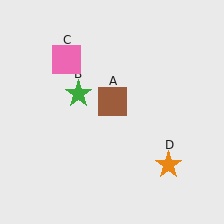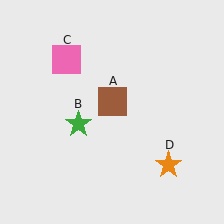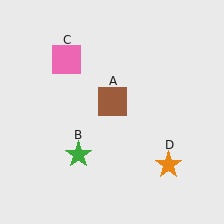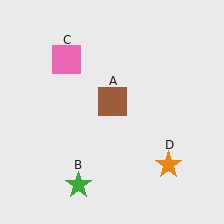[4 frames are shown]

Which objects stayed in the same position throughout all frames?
Brown square (object A) and pink square (object C) and orange star (object D) remained stationary.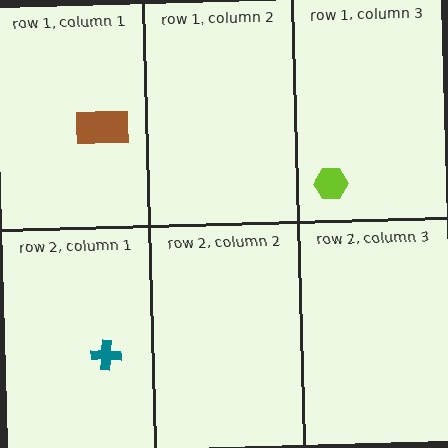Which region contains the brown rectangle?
The row 1, column 1 region.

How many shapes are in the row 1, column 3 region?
1.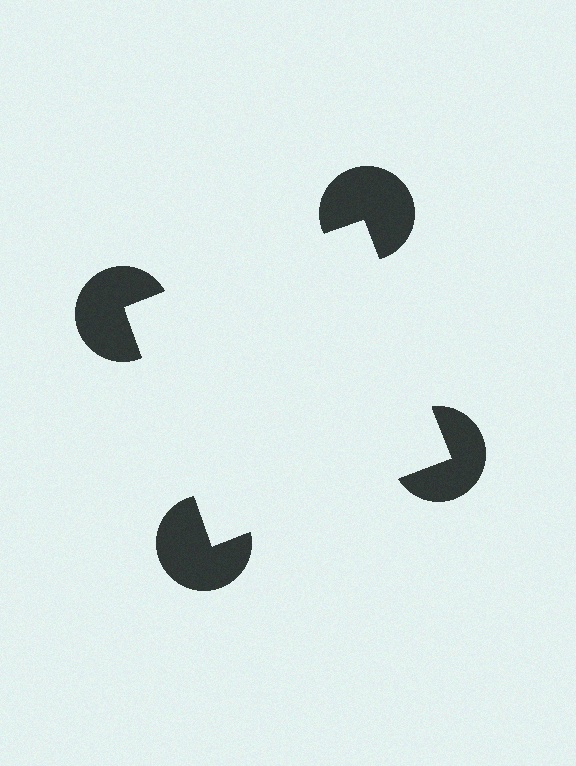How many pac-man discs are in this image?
There are 4 — one at each vertex of the illusory square.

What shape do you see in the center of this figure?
An illusory square — its edges are inferred from the aligned wedge cuts in the pac-man discs, not physically drawn.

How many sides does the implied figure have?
4 sides.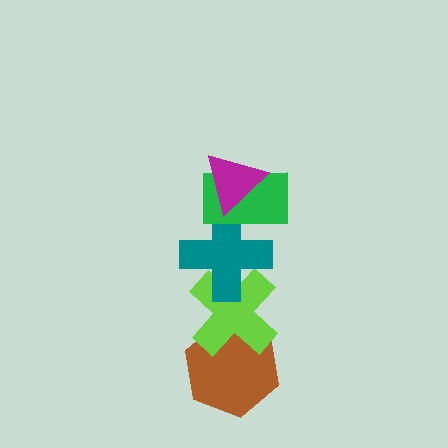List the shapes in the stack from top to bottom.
From top to bottom: the magenta triangle, the green rectangle, the teal cross, the lime cross, the brown hexagon.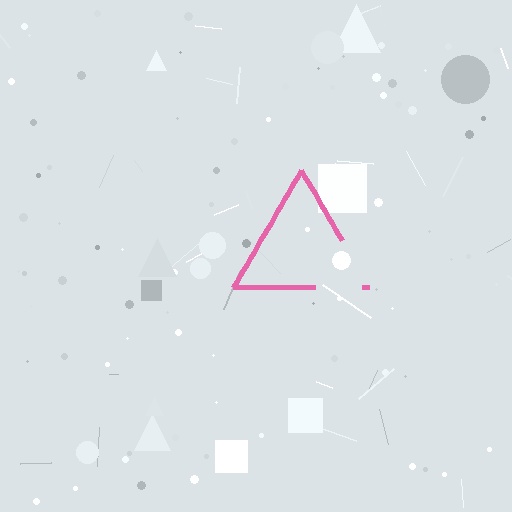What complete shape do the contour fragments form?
The contour fragments form a triangle.